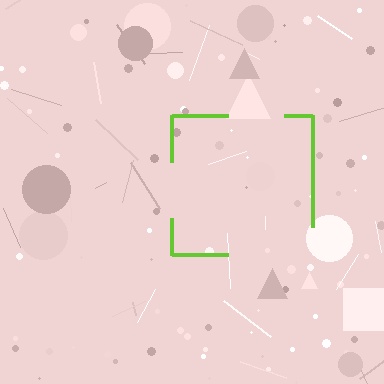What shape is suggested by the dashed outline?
The dashed outline suggests a square.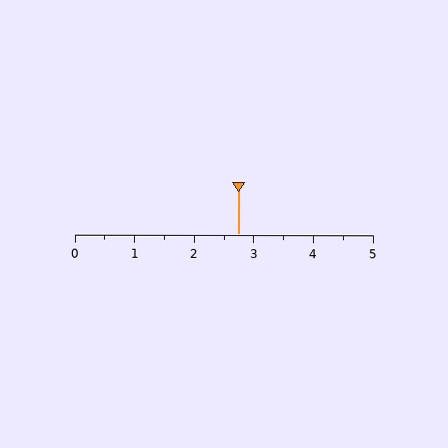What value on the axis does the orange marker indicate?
The marker indicates approximately 2.8.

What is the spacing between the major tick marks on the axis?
The major ticks are spaced 1 apart.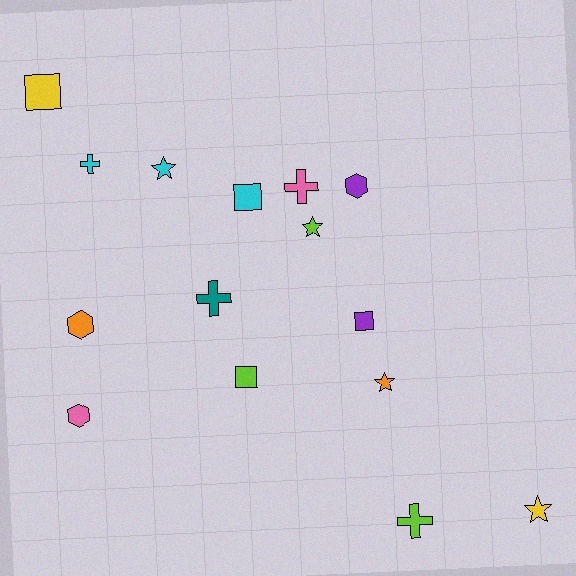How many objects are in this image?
There are 15 objects.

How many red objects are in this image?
There are no red objects.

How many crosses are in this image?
There are 4 crosses.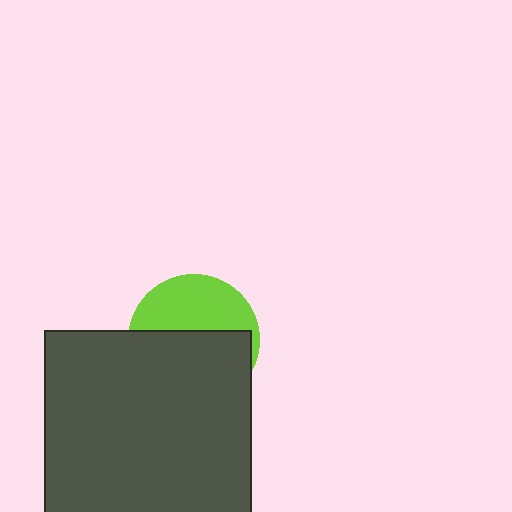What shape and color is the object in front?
The object in front is a dark gray square.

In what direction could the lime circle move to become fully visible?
The lime circle could move up. That would shift it out from behind the dark gray square entirely.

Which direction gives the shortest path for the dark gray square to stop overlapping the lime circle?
Moving down gives the shortest separation.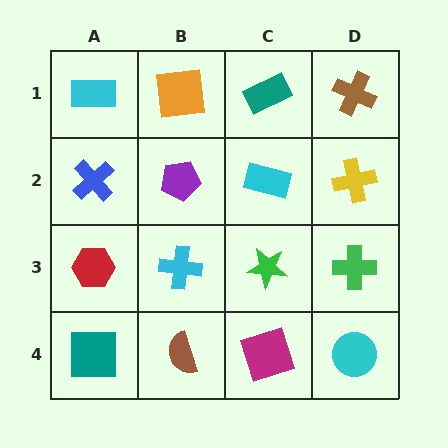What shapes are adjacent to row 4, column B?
A cyan cross (row 3, column B), a teal square (row 4, column A), a magenta square (row 4, column C).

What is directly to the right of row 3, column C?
A green cross.